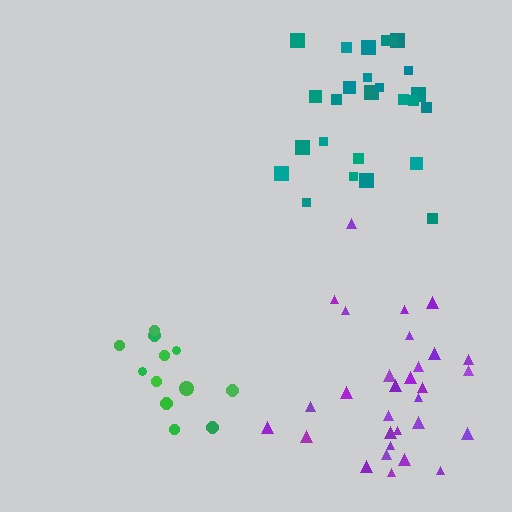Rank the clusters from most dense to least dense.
green, teal, purple.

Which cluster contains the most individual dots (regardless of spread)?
Purple (30).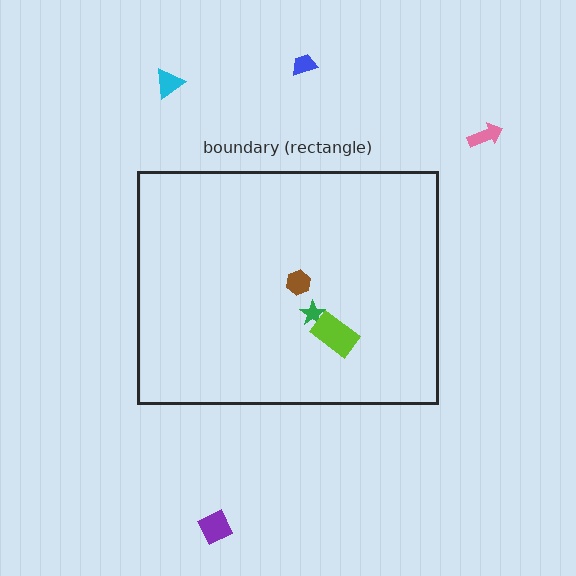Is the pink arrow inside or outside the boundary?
Outside.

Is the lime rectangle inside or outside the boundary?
Inside.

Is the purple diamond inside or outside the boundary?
Outside.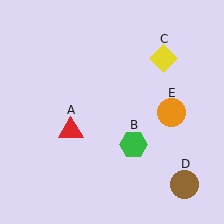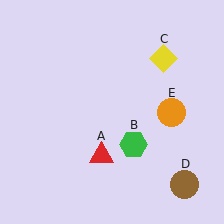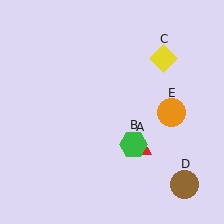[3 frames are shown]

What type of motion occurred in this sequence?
The red triangle (object A) rotated counterclockwise around the center of the scene.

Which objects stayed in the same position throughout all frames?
Green hexagon (object B) and yellow diamond (object C) and brown circle (object D) and orange circle (object E) remained stationary.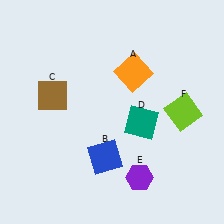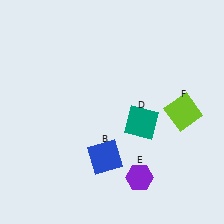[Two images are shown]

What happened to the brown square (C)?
The brown square (C) was removed in Image 2. It was in the top-left area of Image 1.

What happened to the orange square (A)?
The orange square (A) was removed in Image 2. It was in the top-right area of Image 1.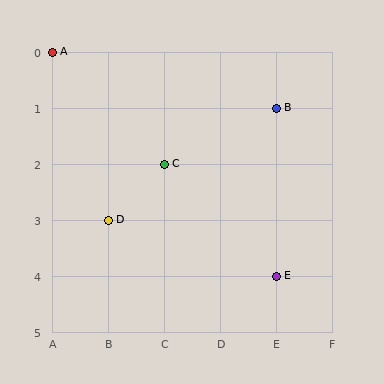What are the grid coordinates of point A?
Point A is at grid coordinates (A, 0).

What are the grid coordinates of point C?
Point C is at grid coordinates (C, 2).